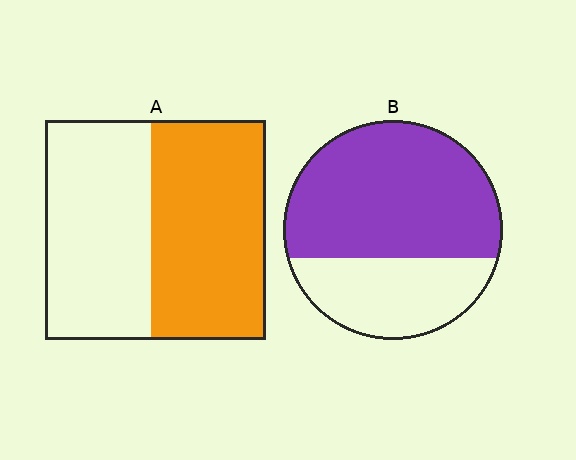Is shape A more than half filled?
Roughly half.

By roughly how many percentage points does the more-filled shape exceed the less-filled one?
By roughly 15 percentage points (B over A).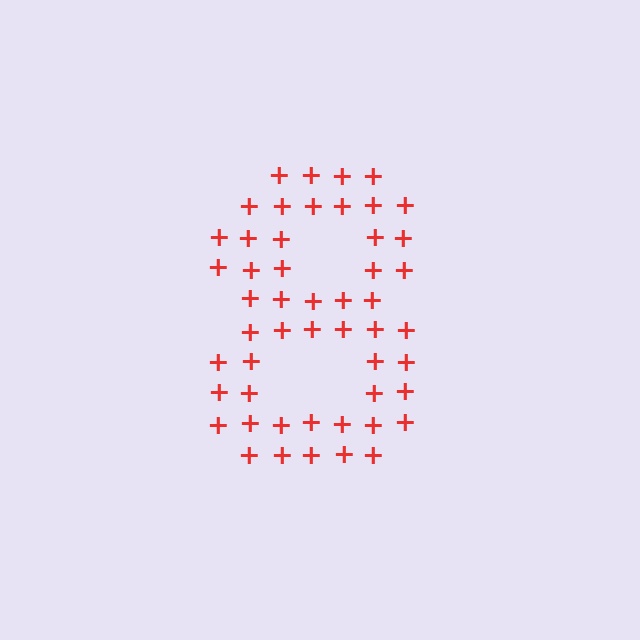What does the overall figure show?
The overall figure shows the digit 8.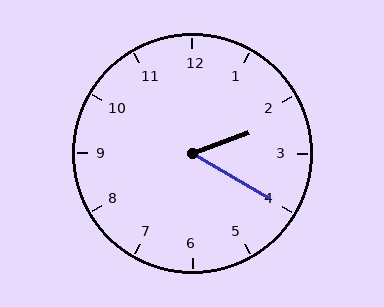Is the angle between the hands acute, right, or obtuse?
It is acute.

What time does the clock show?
2:20.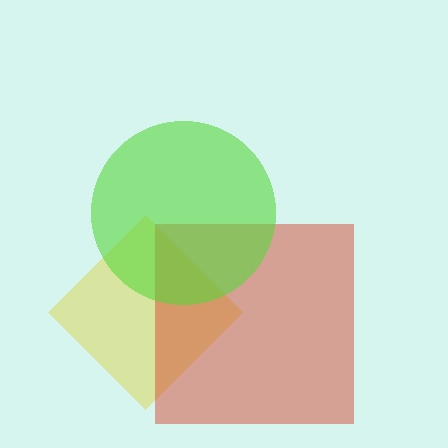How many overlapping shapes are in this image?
There are 3 overlapping shapes in the image.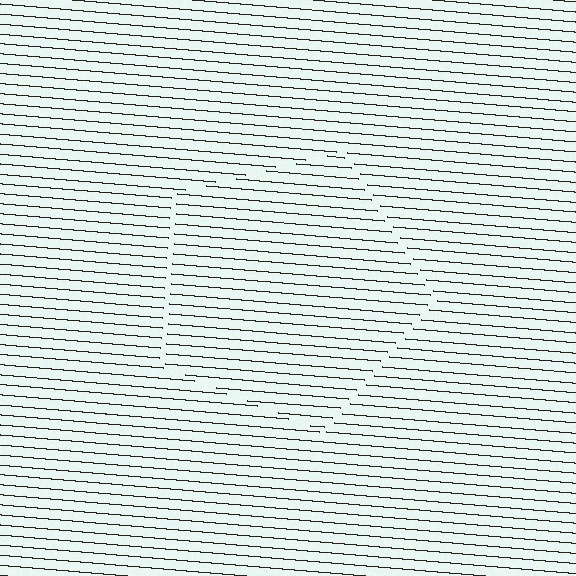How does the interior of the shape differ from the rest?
The interior of the shape contains the same grating, shifted by half a period — the contour is defined by the phase discontinuity where line-ends from the inner and outer gratings abut.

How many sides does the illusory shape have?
5 sides — the line-ends trace a pentagon.